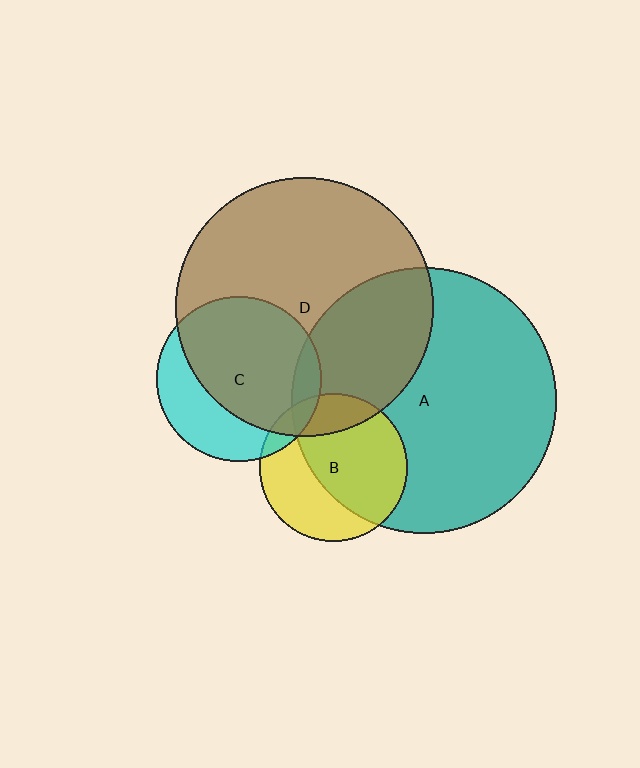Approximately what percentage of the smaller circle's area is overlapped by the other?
Approximately 20%.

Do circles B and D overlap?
Yes.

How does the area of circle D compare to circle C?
Approximately 2.5 times.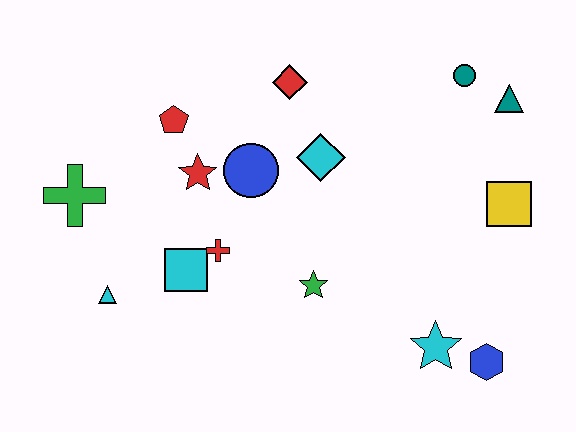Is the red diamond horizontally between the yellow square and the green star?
No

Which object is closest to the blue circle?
The red star is closest to the blue circle.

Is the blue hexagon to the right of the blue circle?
Yes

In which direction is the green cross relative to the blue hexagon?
The green cross is to the left of the blue hexagon.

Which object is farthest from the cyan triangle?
The teal triangle is farthest from the cyan triangle.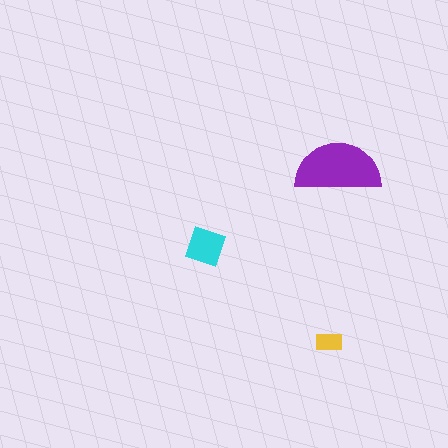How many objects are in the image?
There are 3 objects in the image.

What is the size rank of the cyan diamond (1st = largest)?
2nd.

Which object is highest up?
The purple semicircle is topmost.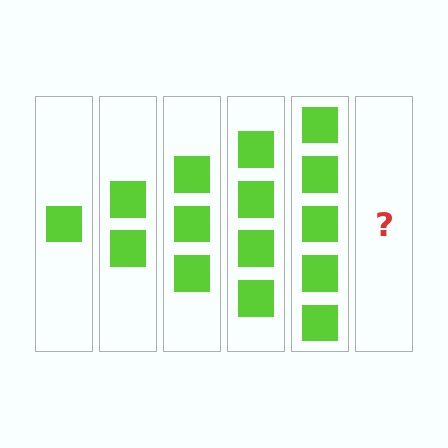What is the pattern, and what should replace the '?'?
The pattern is that each step adds one more square. The '?' should be 6 squares.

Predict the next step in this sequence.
The next step is 6 squares.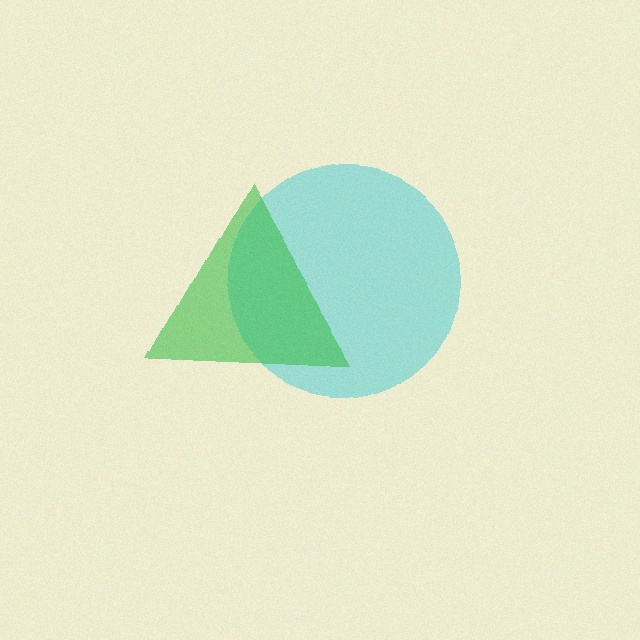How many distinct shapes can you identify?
There are 2 distinct shapes: a cyan circle, a green triangle.